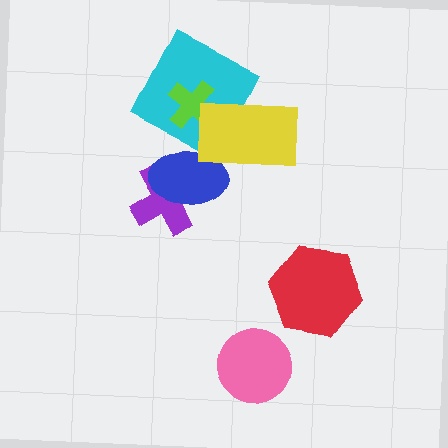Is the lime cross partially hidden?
Yes, it is partially covered by another shape.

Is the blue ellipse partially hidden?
Yes, it is partially covered by another shape.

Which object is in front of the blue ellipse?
The yellow rectangle is in front of the blue ellipse.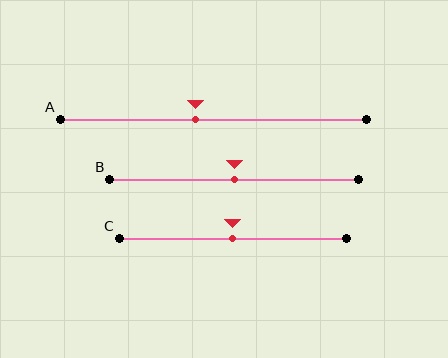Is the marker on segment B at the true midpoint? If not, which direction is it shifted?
Yes, the marker on segment B is at the true midpoint.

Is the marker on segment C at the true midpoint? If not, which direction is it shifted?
Yes, the marker on segment C is at the true midpoint.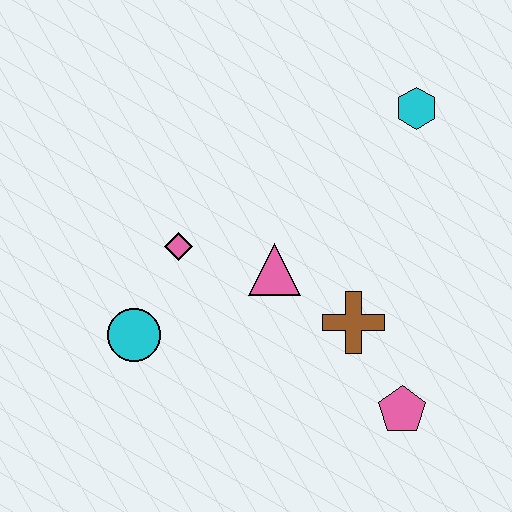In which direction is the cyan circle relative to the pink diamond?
The cyan circle is below the pink diamond.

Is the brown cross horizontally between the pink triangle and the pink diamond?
No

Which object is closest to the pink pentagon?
The brown cross is closest to the pink pentagon.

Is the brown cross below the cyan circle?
No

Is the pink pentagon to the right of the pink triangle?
Yes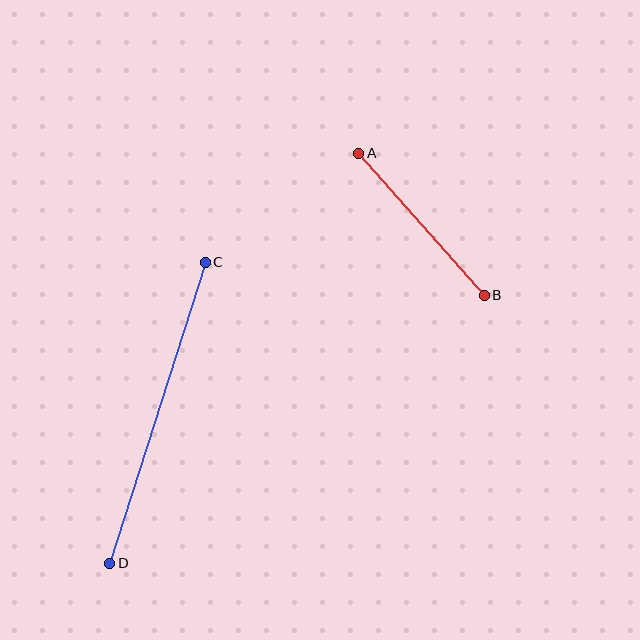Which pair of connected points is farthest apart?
Points C and D are farthest apart.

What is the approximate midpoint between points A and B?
The midpoint is at approximately (422, 224) pixels.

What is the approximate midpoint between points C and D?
The midpoint is at approximately (158, 413) pixels.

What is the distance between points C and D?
The distance is approximately 316 pixels.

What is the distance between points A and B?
The distance is approximately 190 pixels.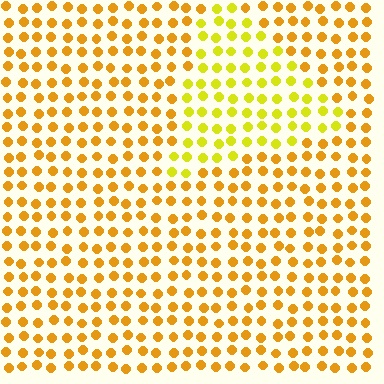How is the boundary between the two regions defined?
The boundary is defined purely by a slight shift in hue (about 27 degrees). Spacing, size, and orientation are identical on both sides.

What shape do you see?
I see a triangle.